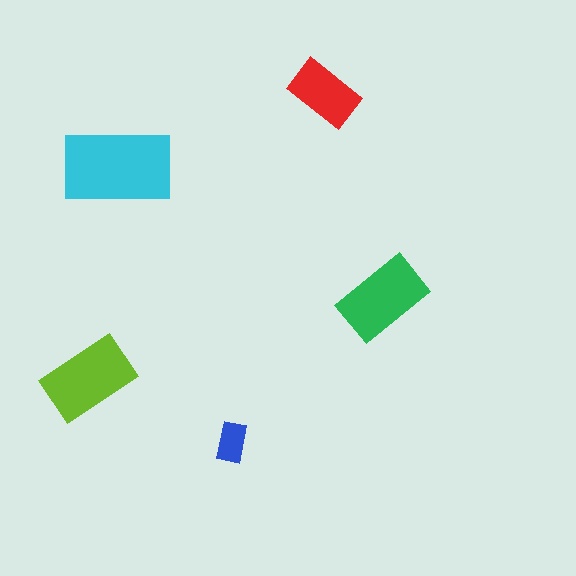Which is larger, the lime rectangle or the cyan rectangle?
The cyan one.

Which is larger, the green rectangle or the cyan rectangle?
The cyan one.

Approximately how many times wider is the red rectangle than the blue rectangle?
About 1.5 times wider.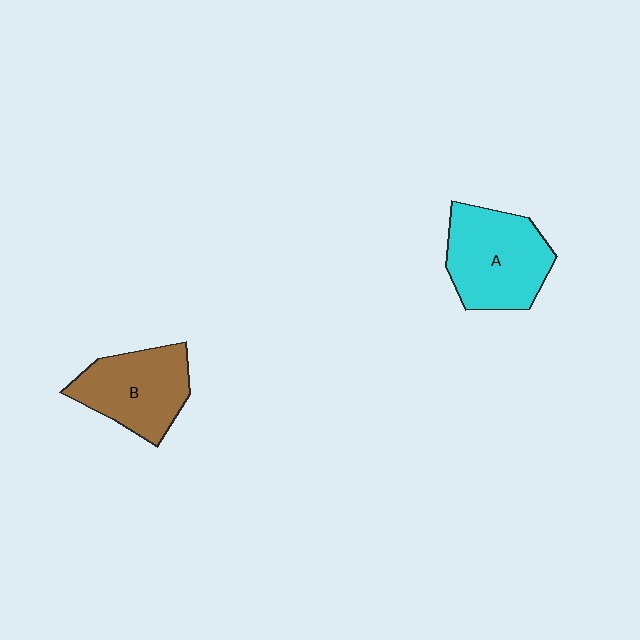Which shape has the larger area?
Shape A (cyan).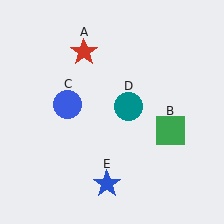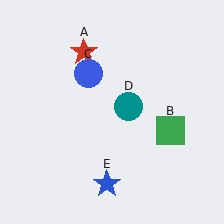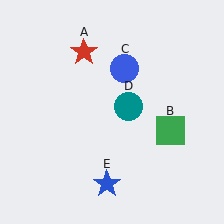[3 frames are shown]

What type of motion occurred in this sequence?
The blue circle (object C) rotated clockwise around the center of the scene.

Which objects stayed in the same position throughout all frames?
Red star (object A) and green square (object B) and teal circle (object D) and blue star (object E) remained stationary.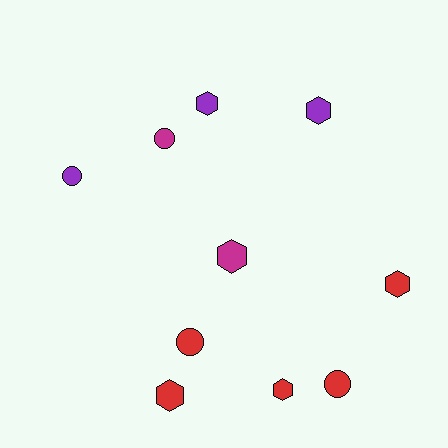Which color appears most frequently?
Red, with 5 objects.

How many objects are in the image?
There are 10 objects.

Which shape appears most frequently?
Hexagon, with 6 objects.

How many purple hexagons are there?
There are 2 purple hexagons.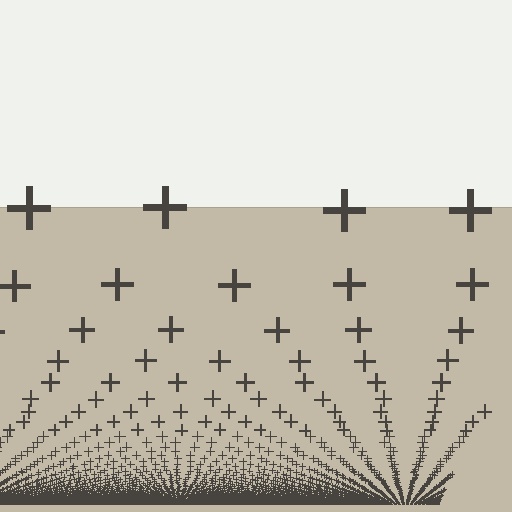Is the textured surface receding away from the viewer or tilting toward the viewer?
The surface appears to tilt toward the viewer. Texture elements get larger and sparser toward the top.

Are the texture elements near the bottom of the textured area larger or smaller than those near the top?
Smaller. The gradient is inverted — elements near the bottom are smaller and denser.